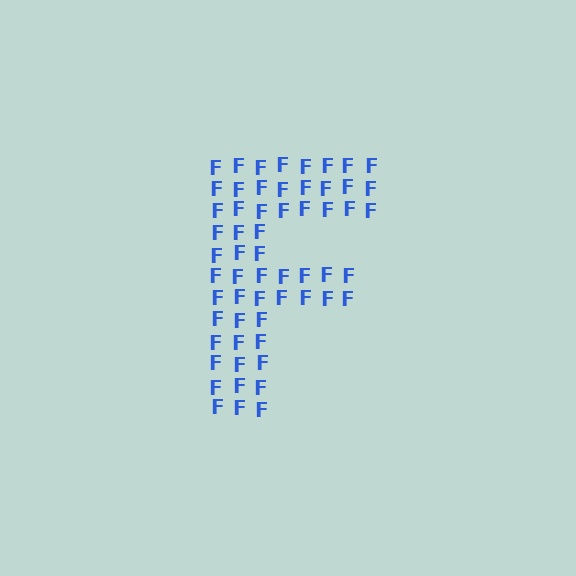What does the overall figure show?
The overall figure shows the letter F.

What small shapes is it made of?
It is made of small letter F's.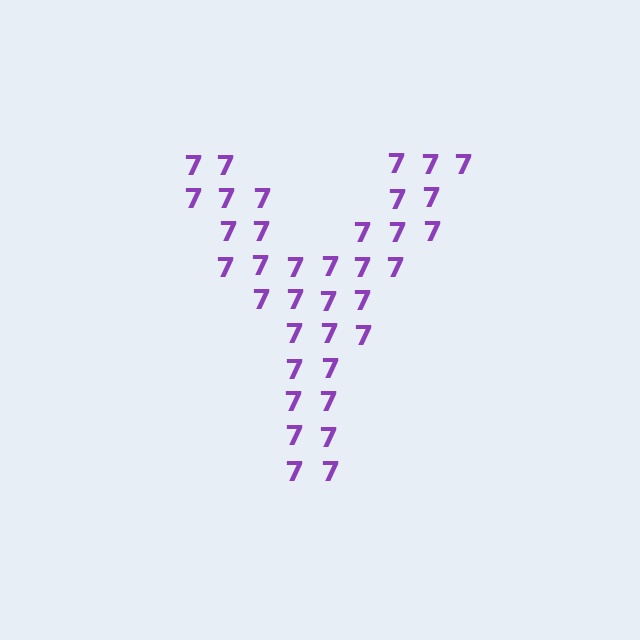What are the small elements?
The small elements are digit 7's.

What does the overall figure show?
The overall figure shows the letter Y.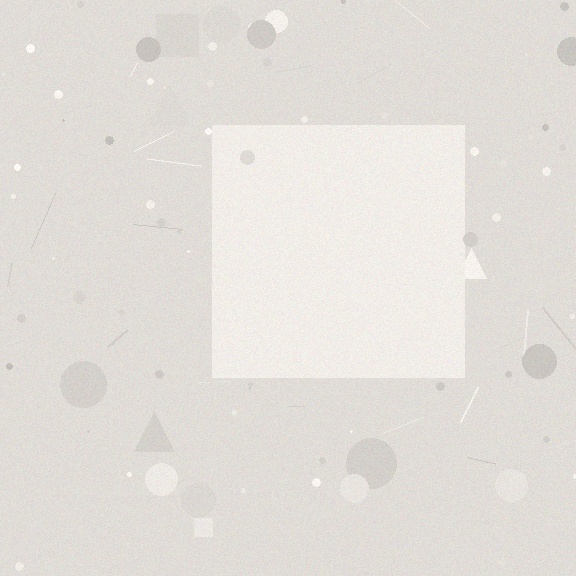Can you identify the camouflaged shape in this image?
The camouflaged shape is a square.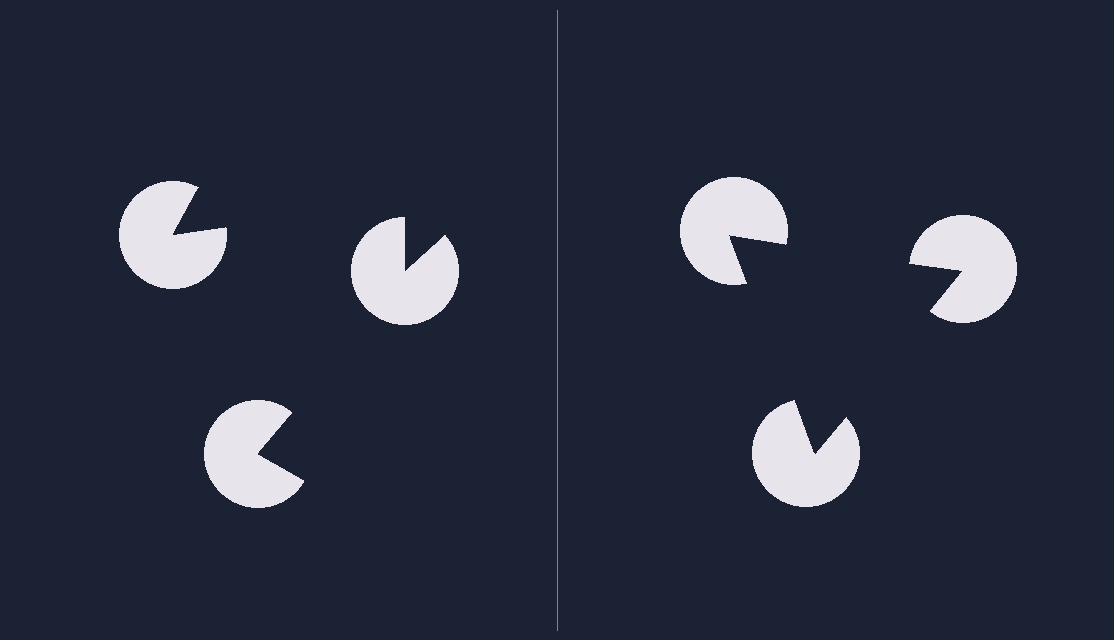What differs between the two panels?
The pac-man discs are positioned identically on both sides; only the wedge orientations differ. On the right they align to a triangle; on the left they are misaligned.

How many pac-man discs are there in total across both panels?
6 — 3 on each side.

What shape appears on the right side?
An illusory triangle.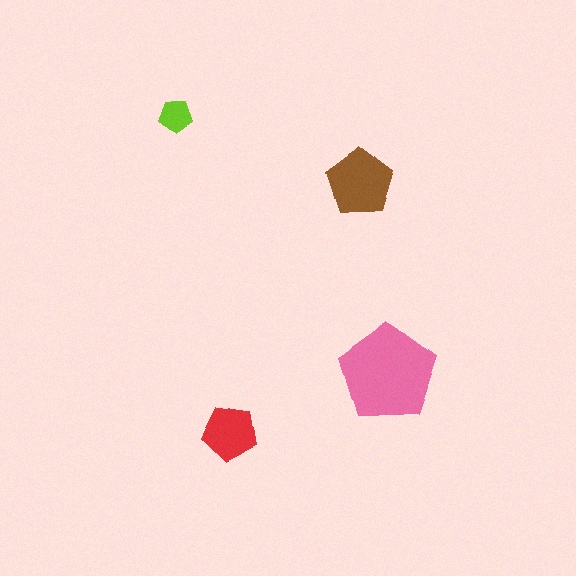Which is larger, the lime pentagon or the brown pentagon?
The brown one.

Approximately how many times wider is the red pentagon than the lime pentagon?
About 1.5 times wider.